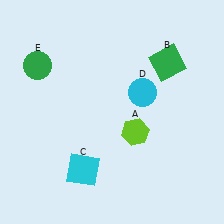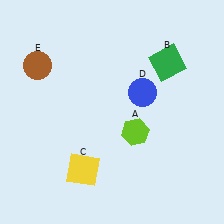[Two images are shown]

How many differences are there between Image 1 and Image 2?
There are 3 differences between the two images.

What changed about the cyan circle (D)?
In Image 1, D is cyan. In Image 2, it changed to blue.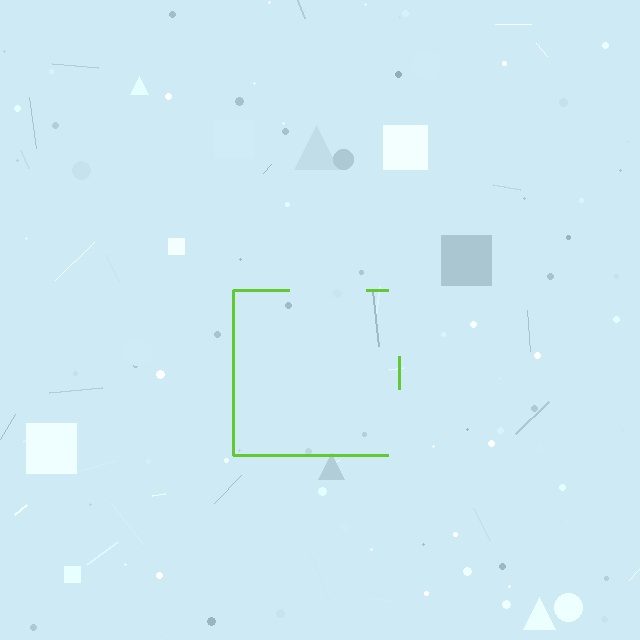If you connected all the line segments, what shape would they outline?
They would outline a square.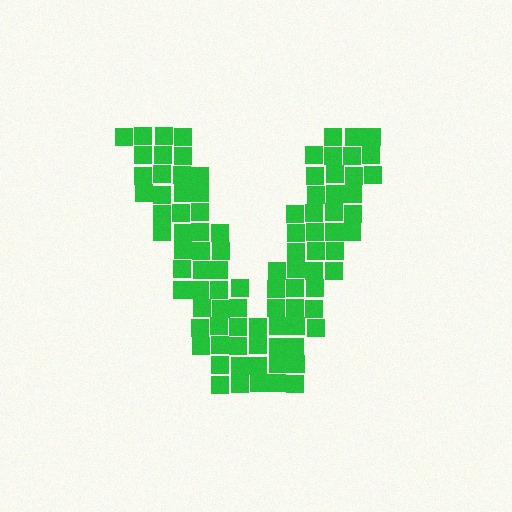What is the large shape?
The large shape is the letter V.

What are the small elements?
The small elements are squares.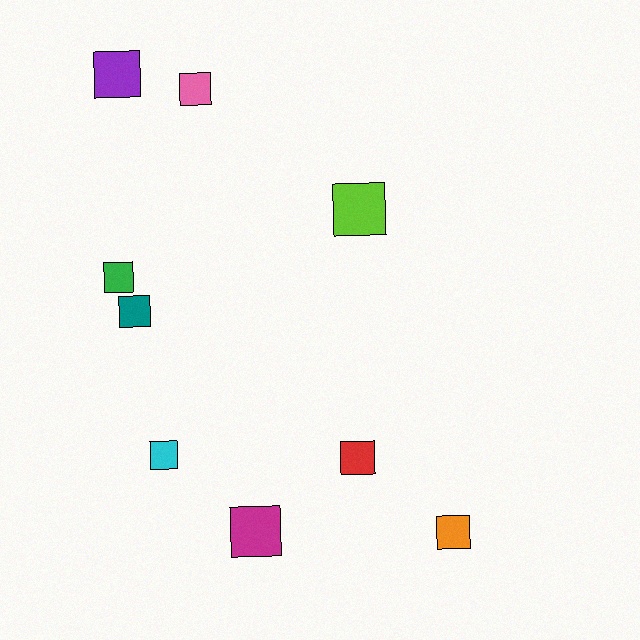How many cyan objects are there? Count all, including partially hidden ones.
There is 1 cyan object.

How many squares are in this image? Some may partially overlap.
There are 9 squares.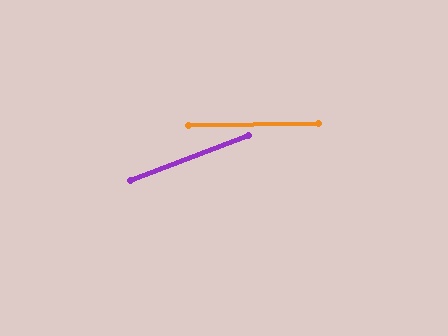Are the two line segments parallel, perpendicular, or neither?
Neither parallel nor perpendicular — they differ by about 20°.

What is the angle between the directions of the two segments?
Approximately 20 degrees.